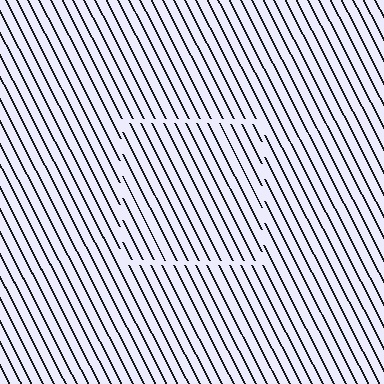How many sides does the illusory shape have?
4 sides — the line-ends trace a square.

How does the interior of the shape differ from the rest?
The interior of the shape contains the same grating, shifted by half a period — the contour is defined by the phase discontinuity where line-ends from the inner and outer gratings abut.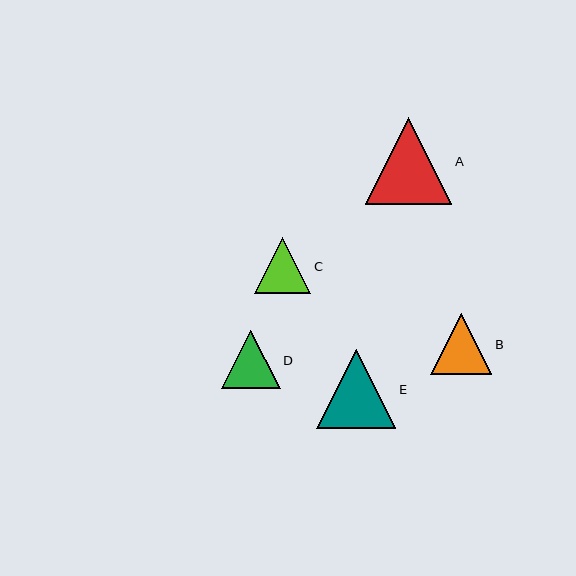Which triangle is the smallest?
Triangle C is the smallest with a size of approximately 57 pixels.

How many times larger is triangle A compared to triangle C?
Triangle A is approximately 1.5 times the size of triangle C.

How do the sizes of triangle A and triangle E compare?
Triangle A and triangle E are approximately the same size.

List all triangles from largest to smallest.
From largest to smallest: A, E, B, D, C.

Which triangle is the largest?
Triangle A is the largest with a size of approximately 86 pixels.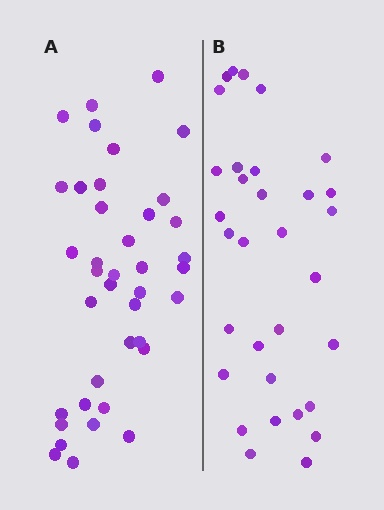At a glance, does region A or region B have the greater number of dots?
Region A (the left region) has more dots.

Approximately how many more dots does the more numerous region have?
Region A has roughly 8 or so more dots than region B.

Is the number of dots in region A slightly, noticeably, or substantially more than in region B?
Region A has only slightly more — the two regions are fairly close. The ratio is roughly 1.2 to 1.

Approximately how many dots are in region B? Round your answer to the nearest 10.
About 30 dots. (The exact count is 32, which rounds to 30.)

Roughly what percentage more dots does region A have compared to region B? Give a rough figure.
About 20% more.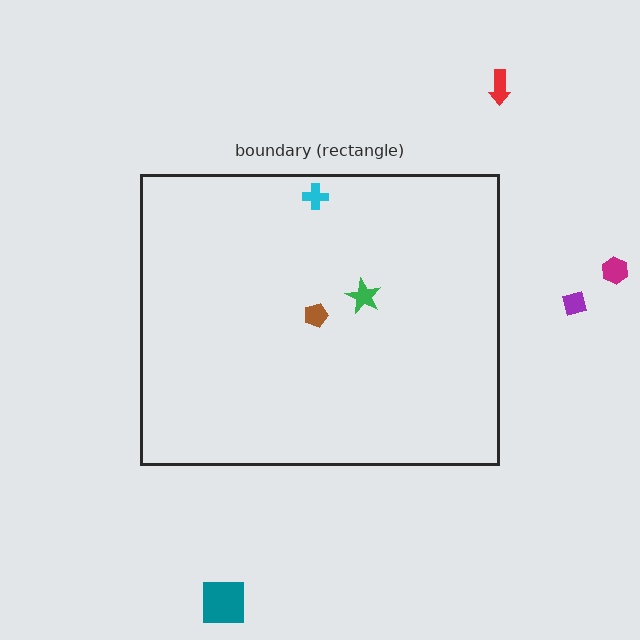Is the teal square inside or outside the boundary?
Outside.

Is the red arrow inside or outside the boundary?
Outside.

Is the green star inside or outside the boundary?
Inside.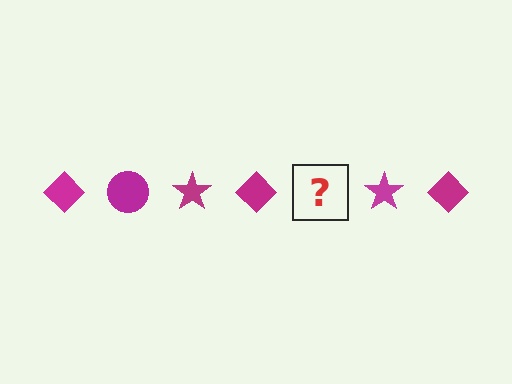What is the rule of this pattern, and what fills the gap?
The rule is that the pattern cycles through diamond, circle, star shapes in magenta. The gap should be filled with a magenta circle.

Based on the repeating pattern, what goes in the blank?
The blank should be a magenta circle.